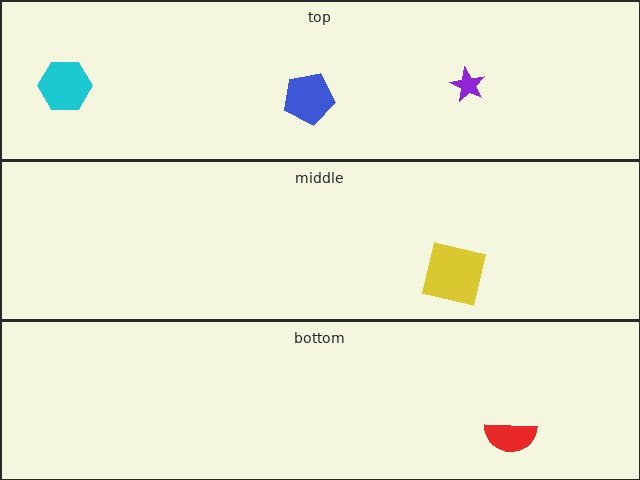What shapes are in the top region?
The cyan hexagon, the blue pentagon, the purple star.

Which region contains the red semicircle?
The bottom region.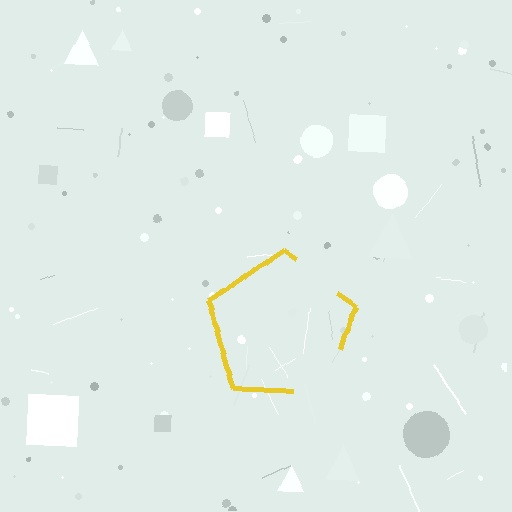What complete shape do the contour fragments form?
The contour fragments form a pentagon.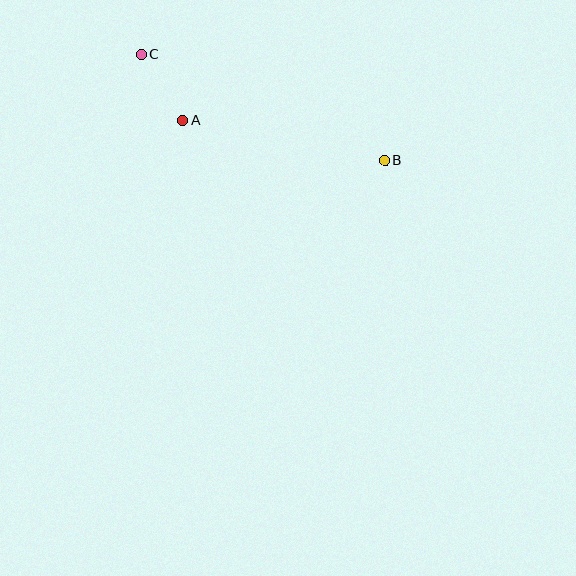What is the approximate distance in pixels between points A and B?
The distance between A and B is approximately 205 pixels.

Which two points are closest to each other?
Points A and C are closest to each other.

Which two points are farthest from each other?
Points B and C are farthest from each other.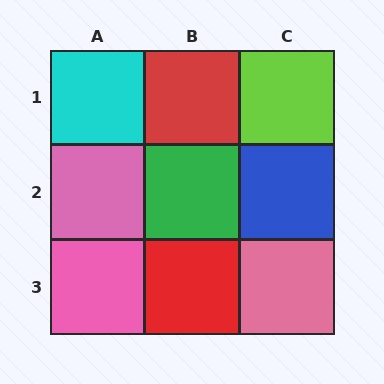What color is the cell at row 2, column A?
Pink.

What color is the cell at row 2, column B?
Green.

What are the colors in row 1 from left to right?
Cyan, red, lime.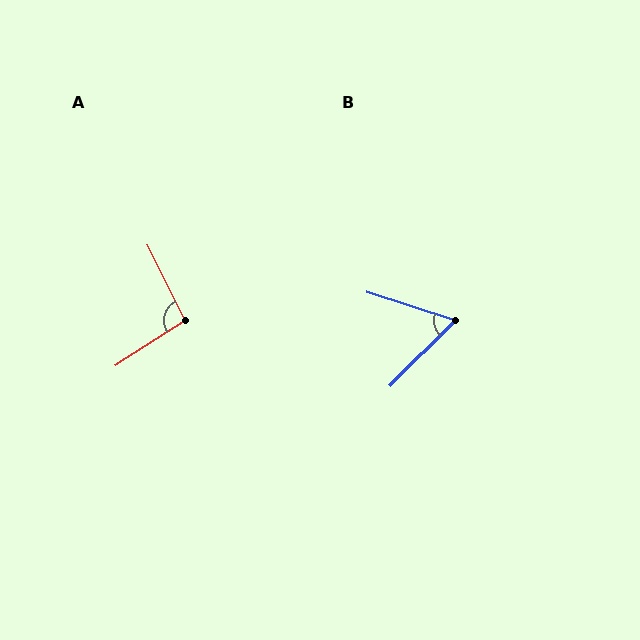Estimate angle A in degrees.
Approximately 96 degrees.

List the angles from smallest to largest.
B (63°), A (96°).